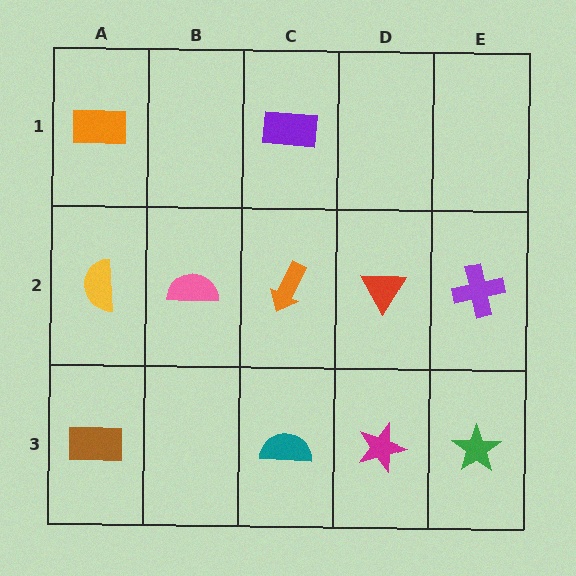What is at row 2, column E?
A purple cross.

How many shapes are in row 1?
2 shapes.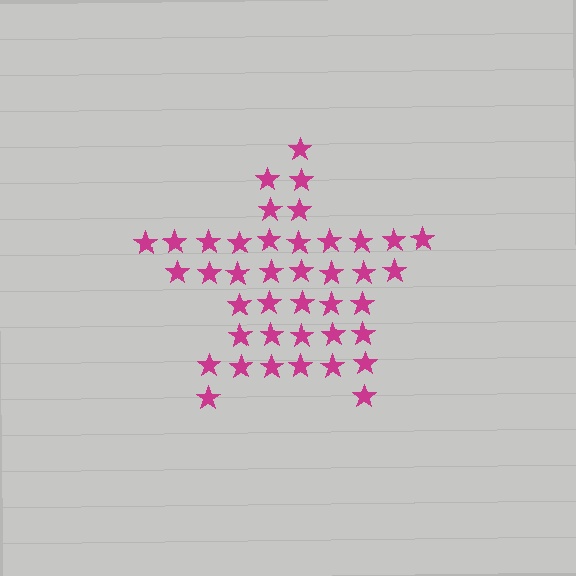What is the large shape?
The large shape is a star.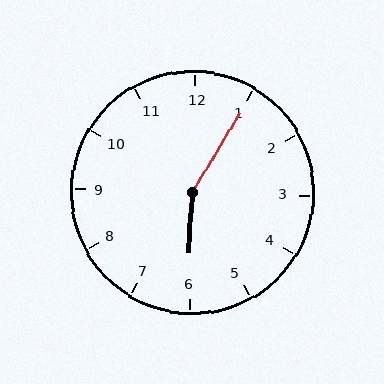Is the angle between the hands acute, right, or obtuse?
It is obtuse.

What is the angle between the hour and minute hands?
Approximately 152 degrees.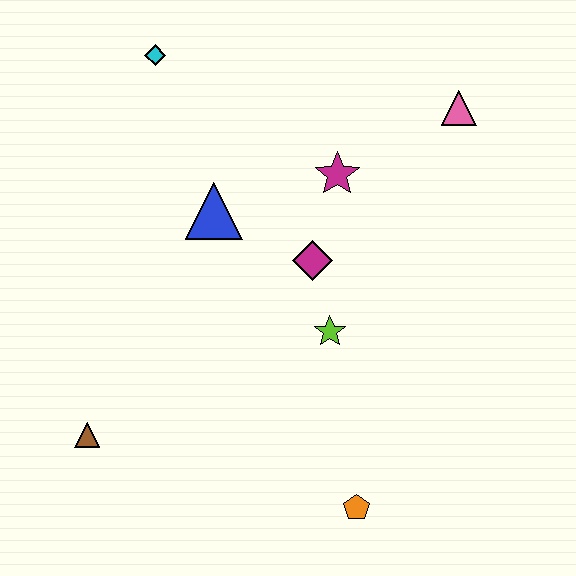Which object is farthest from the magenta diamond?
The brown triangle is farthest from the magenta diamond.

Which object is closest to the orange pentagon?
The lime star is closest to the orange pentagon.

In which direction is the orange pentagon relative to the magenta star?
The orange pentagon is below the magenta star.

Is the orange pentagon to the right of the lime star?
Yes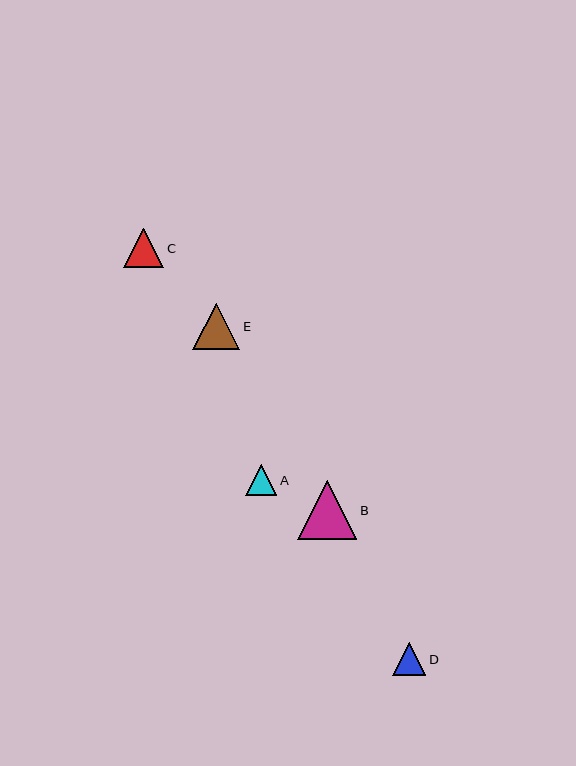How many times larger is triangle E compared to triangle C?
Triangle E is approximately 1.2 times the size of triangle C.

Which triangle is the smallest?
Triangle A is the smallest with a size of approximately 31 pixels.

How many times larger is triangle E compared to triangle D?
Triangle E is approximately 1.4 times the size of triangle D.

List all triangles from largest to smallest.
From largest to smallest: B, E, C, D, A.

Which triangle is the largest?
Triangle B is the largest with a size of approximately 59 pixels.